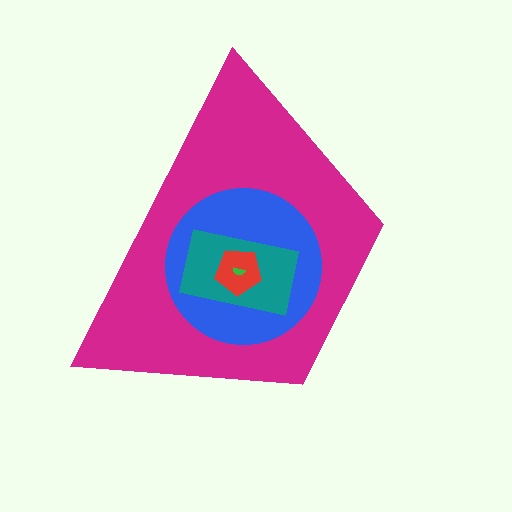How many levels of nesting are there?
5.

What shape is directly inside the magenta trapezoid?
The blue circle.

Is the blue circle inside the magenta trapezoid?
Yes.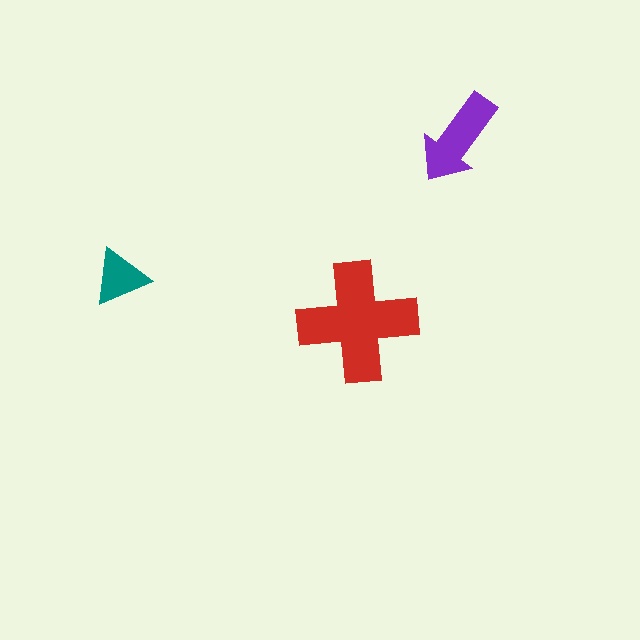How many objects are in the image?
There are 3 objects in the image.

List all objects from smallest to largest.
The teal triangle, the purple arrow, the red cross.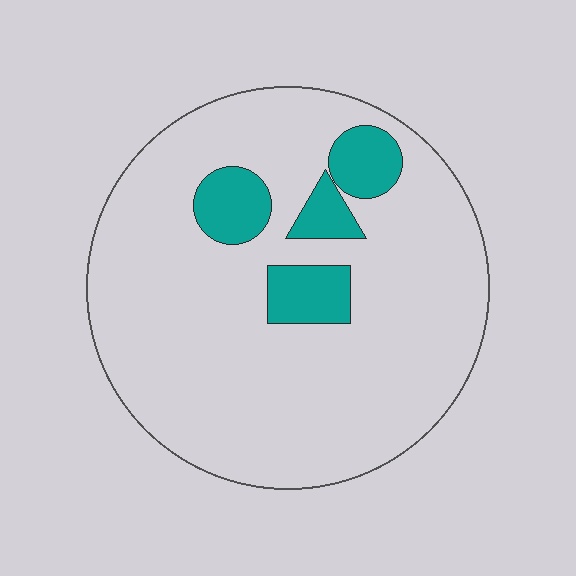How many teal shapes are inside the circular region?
4.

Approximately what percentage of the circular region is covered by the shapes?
Approximately 15%.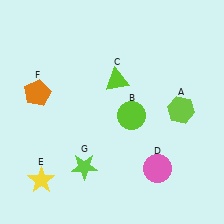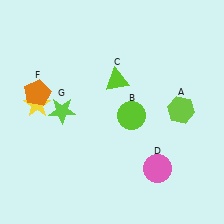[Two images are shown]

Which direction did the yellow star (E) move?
The yellow star (E) moved up.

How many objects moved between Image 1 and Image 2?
2 objects moved between the two images.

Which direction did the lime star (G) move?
The lime star (G) moved up.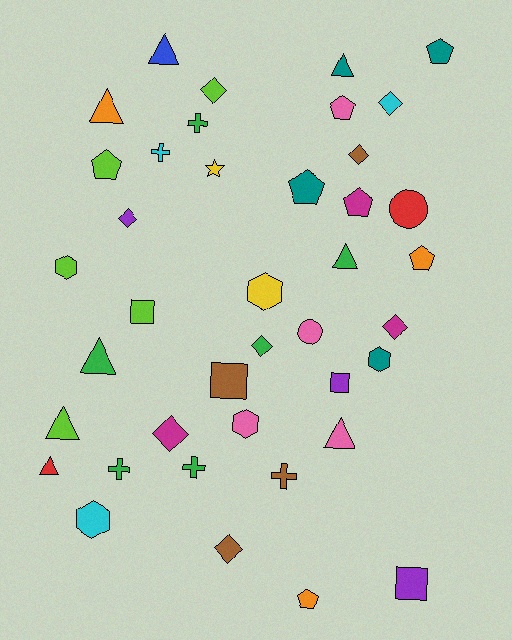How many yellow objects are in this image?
There are 2 yellow objects.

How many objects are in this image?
There are 40 objects.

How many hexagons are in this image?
There are 5 hexagons.